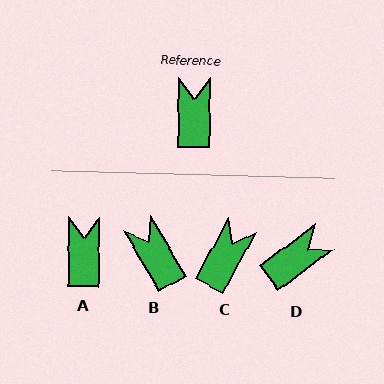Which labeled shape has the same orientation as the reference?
A.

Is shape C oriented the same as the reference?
No, it is off by about 28 degrees.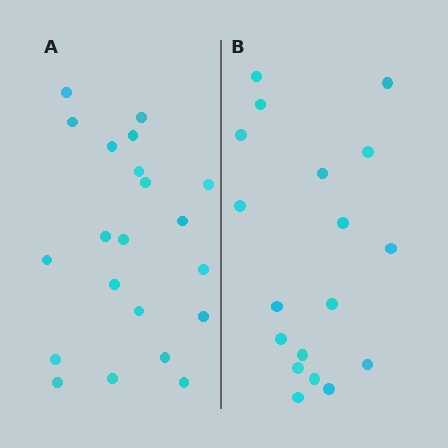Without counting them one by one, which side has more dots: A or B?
Region A (the left region) has more dots.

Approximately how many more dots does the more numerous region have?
Region A has just a few more — roughly 2 or 3 more dots than region B.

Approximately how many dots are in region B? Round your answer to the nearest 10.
About 20 dots. (The exact count is 18, which rounds to 20.)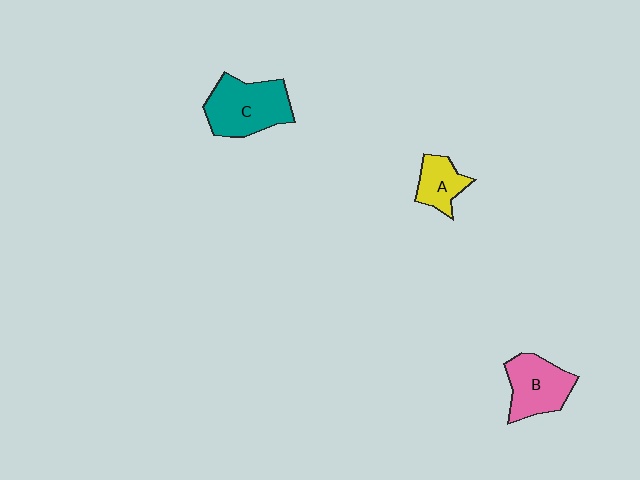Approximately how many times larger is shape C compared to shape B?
Approximately 1.2 times.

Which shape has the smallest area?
Shape A (yellow).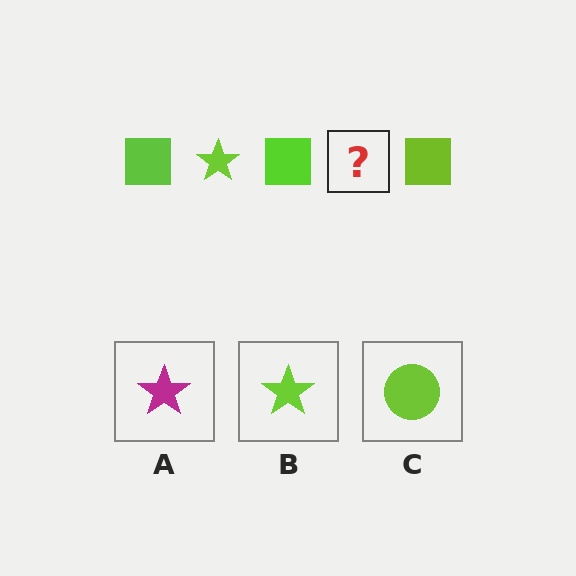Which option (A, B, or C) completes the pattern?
B.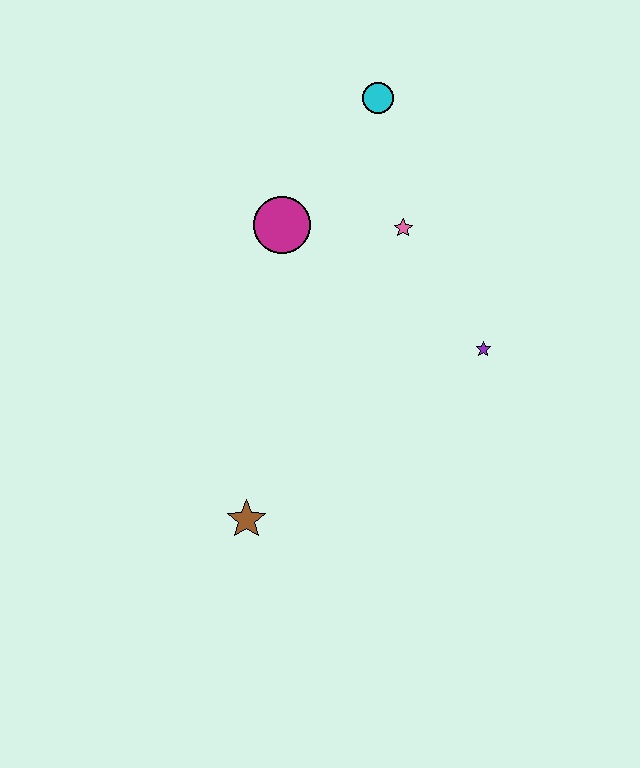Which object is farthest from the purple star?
The brown star is farthest from the purple star.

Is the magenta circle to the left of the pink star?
Yes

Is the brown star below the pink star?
Yes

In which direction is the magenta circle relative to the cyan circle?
The magenta circle is below the cyan circle.